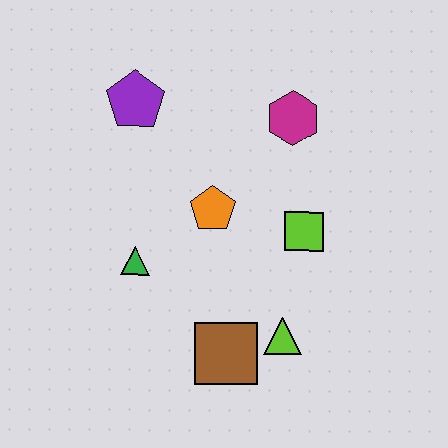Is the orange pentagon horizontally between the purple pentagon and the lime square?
Yes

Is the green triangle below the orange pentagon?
Yes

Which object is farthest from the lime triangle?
The purple pentagon is farthest from the lime triangle.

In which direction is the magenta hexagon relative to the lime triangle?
The magenta hexagon is above the lime triangle.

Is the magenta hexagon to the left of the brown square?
No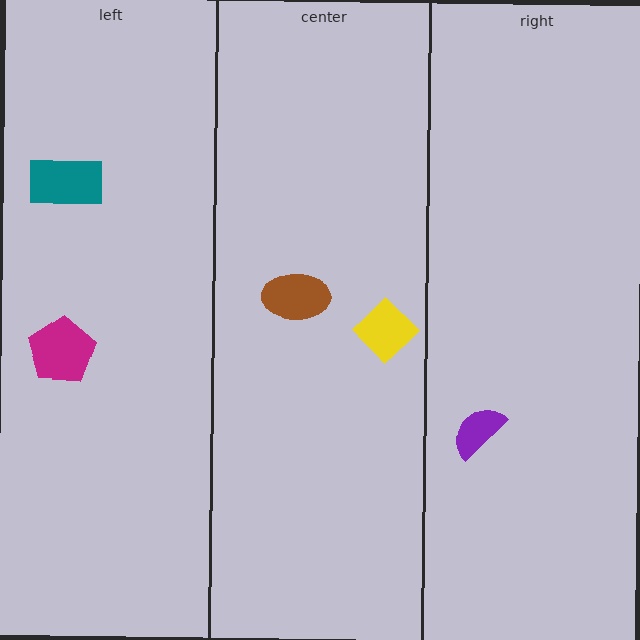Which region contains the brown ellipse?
The center region.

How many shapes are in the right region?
1.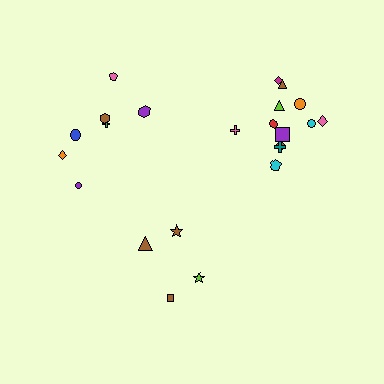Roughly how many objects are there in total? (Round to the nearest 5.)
Roughly 25 objects in total.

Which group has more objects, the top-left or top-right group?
The top-right group.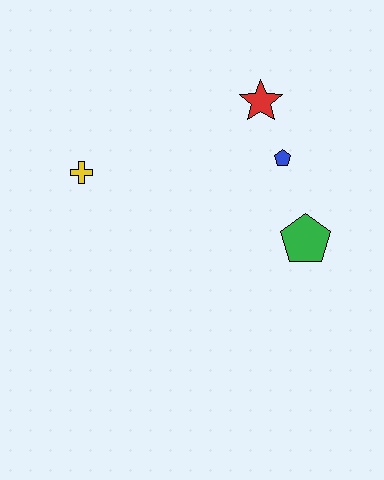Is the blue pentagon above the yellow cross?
Yes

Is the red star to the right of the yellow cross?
Yes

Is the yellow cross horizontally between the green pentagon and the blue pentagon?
No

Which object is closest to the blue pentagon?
The red star is closest to the blue pentagon.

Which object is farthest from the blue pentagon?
The yellow cross is farthest from the blue pentagon.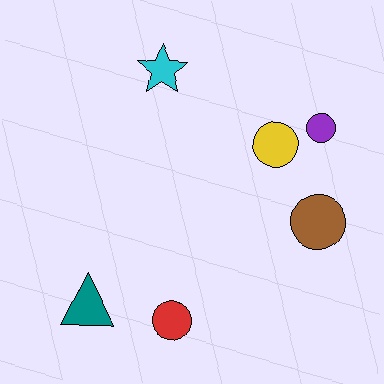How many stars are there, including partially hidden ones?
There is 1 star.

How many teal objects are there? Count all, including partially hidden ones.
There is 1 teal object.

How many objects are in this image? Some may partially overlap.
There are 6 objects.